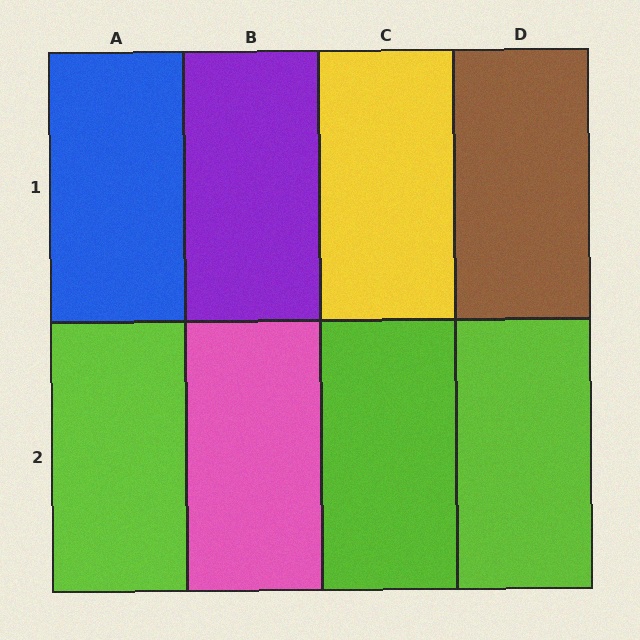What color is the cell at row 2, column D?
Lime.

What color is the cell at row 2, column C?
Lime.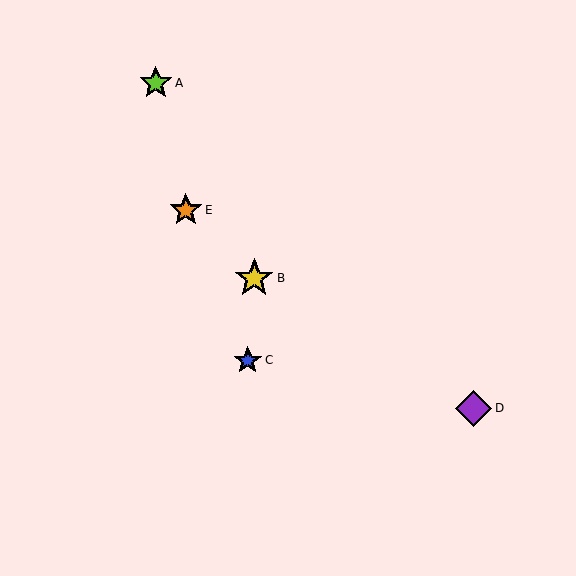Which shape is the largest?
The yellow star (labeled B) is the largest.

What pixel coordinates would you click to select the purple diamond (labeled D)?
Click at (474, 408) to select the purple diamond D.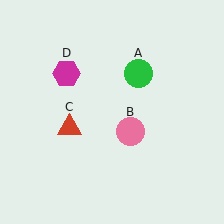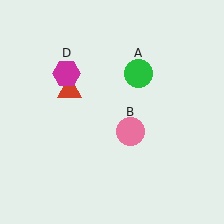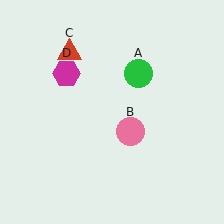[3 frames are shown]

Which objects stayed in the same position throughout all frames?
Green circle (object A) and pink circle (object B) and magenta hexagon (object D) remained stationary.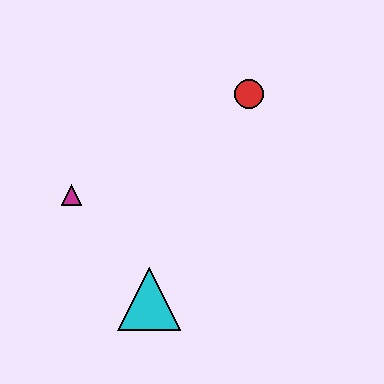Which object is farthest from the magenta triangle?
The red circle is farthest from the magenta triangle.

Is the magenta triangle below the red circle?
Yes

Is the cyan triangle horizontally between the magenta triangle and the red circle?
Yes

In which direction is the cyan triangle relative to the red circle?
The cyan triangle is below the red circle.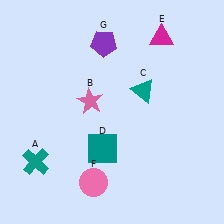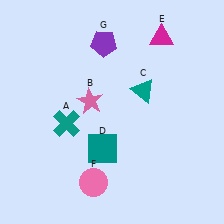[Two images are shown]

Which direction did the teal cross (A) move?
The teal cross (A) moved up.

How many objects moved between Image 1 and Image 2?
1 object moved between the two images.